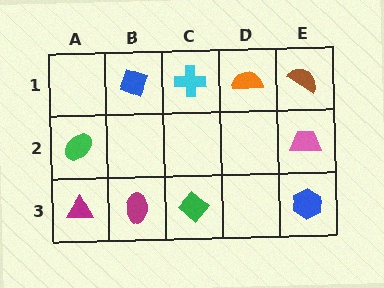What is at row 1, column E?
A brown semicircle.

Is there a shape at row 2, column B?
No, that cell is empty.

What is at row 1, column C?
A cyan cross.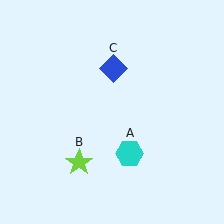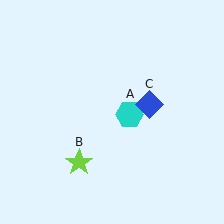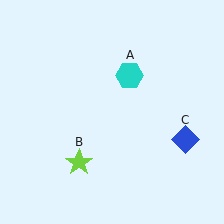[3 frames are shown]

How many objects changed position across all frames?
2 objects changed position: cyan hexagon (object A), blue diamond (object C).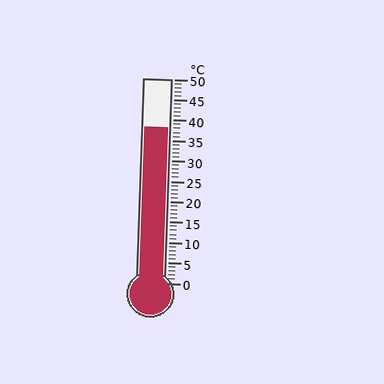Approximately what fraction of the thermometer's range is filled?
The thermometer is filled to approximately 75% of its range.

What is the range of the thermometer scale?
The thermometer scale ranges from 0°C to 50°C.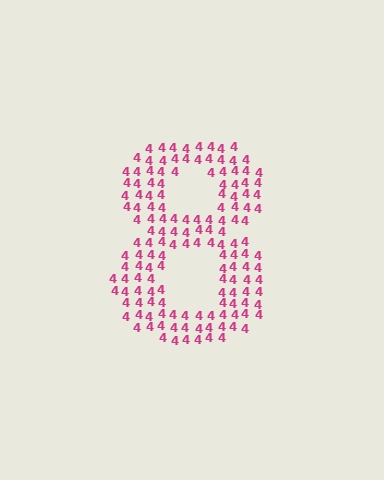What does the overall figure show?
The overall figure shows the digit 8.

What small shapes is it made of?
It is made of small digit 4's.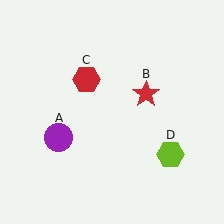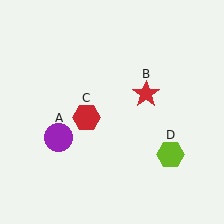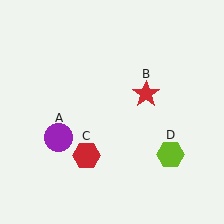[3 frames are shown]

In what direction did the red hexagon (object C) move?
The red hexagon (object C) moved down.